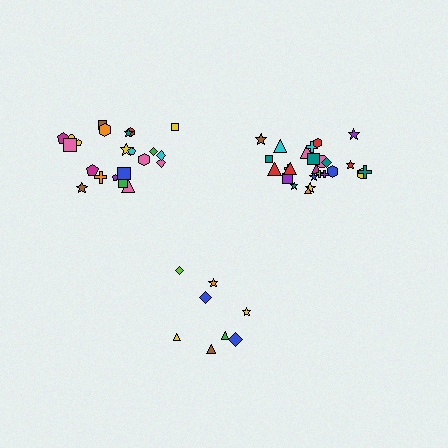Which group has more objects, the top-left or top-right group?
The top-right group.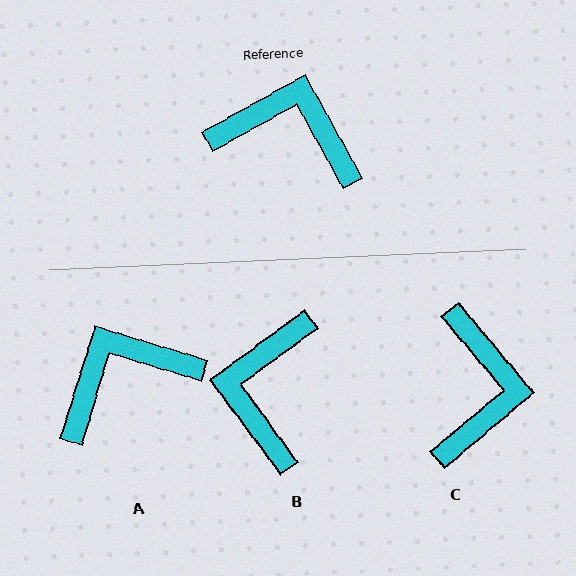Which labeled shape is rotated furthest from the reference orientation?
B, about 97 degrees away.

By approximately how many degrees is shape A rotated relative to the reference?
Approximately 44 degrees counter-clockwise.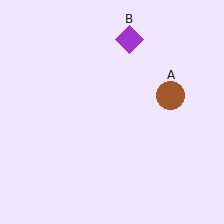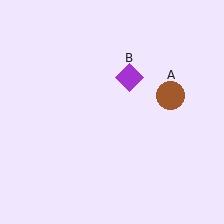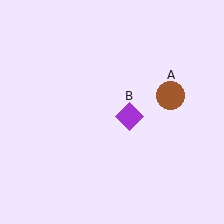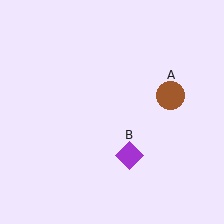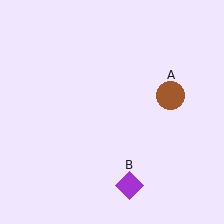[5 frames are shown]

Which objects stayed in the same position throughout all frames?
Brown circle (object A) remained stationary.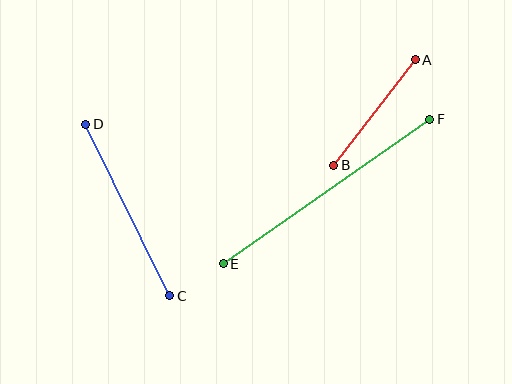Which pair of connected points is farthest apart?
Points E and F are farthest apart.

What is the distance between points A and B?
The distance is approximately 133 pixels.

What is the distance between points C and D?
The distance is approximately 191 pixels.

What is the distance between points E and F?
The distance is approximately 252 pixels.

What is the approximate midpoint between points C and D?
The midpoint is at approximately (128, 210) pixels.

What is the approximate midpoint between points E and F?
The midpoint is at approximately (327, 191) pixels.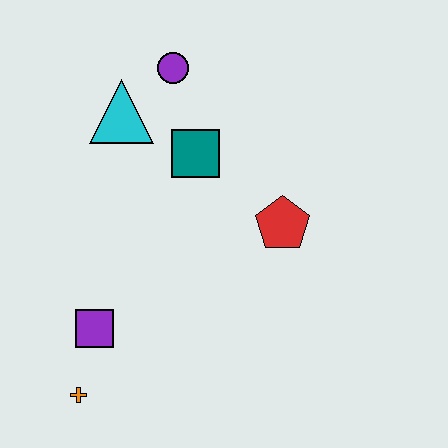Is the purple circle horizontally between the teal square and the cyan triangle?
Yes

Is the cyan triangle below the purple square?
No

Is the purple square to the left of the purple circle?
Yes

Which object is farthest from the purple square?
The purple circle is farthest from the purple square.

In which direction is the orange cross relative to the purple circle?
The orange cross is below the purple circle.